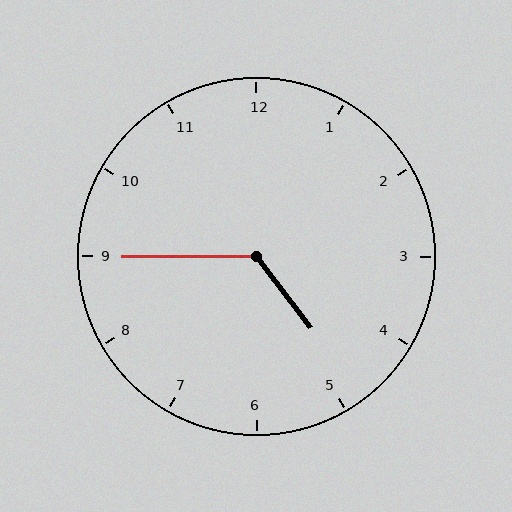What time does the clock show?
4:45.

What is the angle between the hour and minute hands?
Approximately 128 degrees.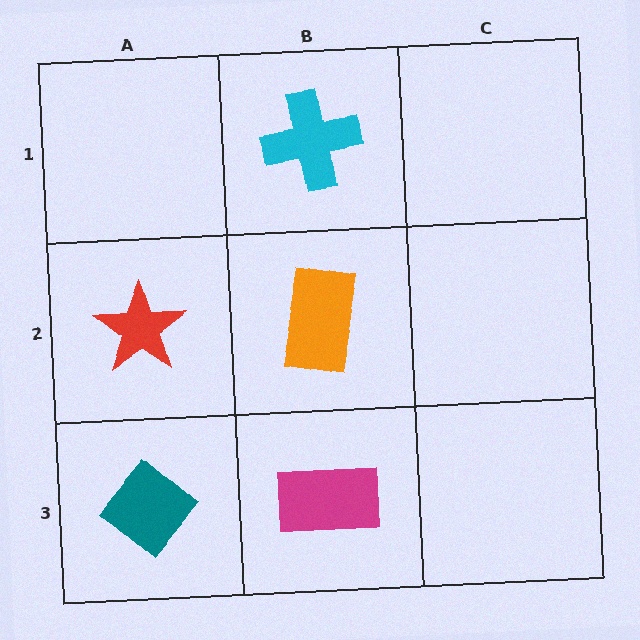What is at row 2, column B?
An orange rectangle.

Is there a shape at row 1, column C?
No, that cell is empty.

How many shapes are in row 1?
1 shape.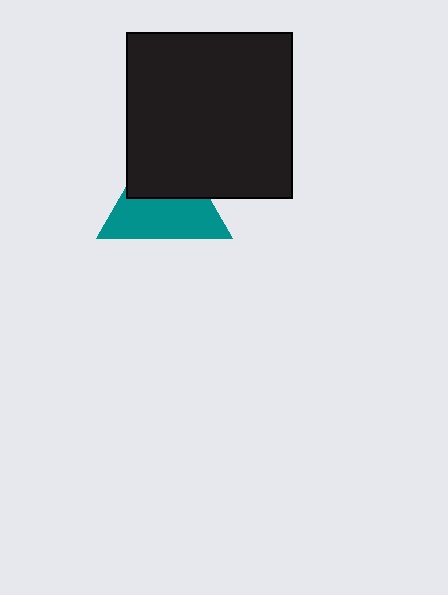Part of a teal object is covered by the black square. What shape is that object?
It is a triangle.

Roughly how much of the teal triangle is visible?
About half of it is visible (roughly 56%).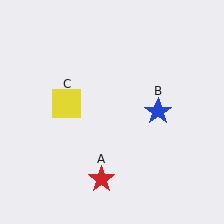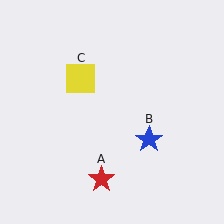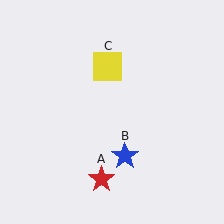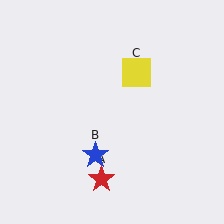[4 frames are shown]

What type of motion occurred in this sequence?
The blue star (object B), yellow square (object C) rotated clockwise around the center of the scene.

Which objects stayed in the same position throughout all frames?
Red star (object A) remained stationary.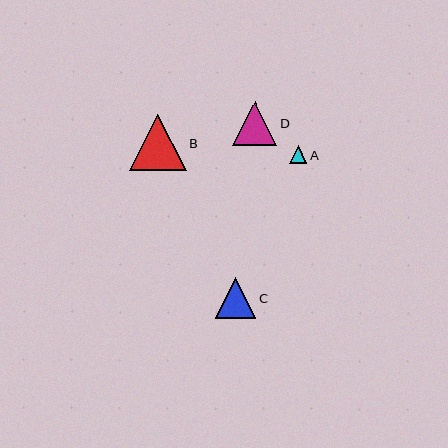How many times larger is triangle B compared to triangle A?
Triangle B is approximately 3.2 times the size of triangle A.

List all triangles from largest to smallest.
From largest to smallest: B, D, C, A.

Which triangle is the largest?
Triangle B is the largest with a size of approximately 57 pixels.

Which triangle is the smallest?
Triangle A is the smallest with a size of approximately 18 pixels.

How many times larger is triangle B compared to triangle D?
Triangle B is approximately 1.3 times the size of triangle D.